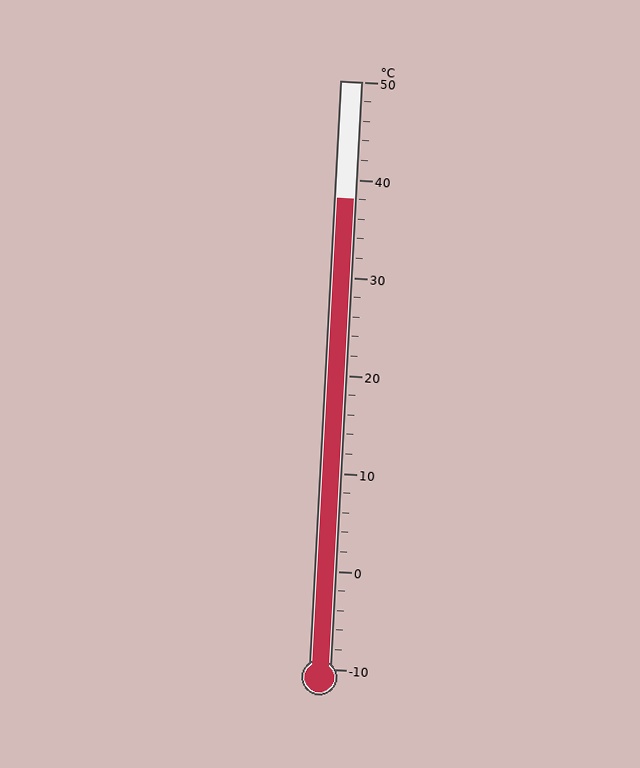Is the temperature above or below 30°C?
The temperature is above 30°C.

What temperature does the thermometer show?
The thermometer shows approximately 38°C.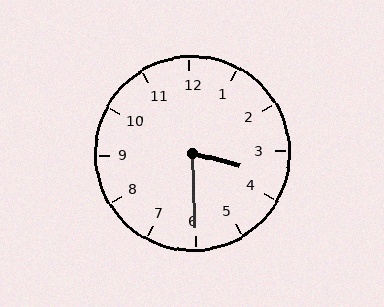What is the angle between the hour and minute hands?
Approximately 75 degrees.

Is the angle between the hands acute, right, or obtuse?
It is acute.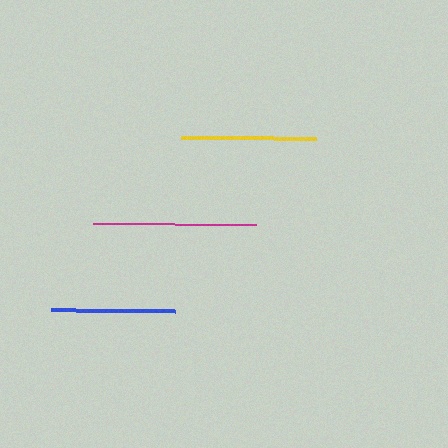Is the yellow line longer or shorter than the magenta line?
The magenta line is longer than the yellow line.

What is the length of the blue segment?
The blue segment is approximately 123 pixels long.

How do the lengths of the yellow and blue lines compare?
The yellow and blue lines are approximately the same length.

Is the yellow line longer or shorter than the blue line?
The yellow line is longer than the blue line.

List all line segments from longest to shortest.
From longest to shortest: magenta, yellow, blue.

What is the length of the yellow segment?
The yellow segment is approximately 135 pixels long.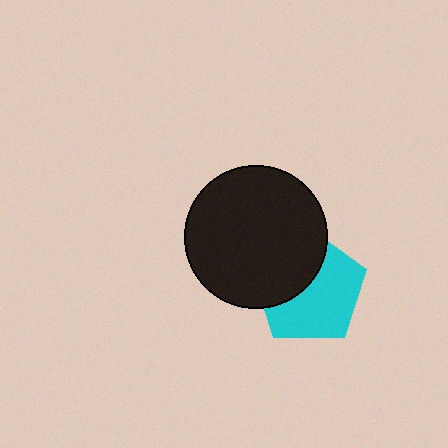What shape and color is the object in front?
The object in front is a black circle.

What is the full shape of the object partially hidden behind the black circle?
The partially hidden object is a cyan pentagon.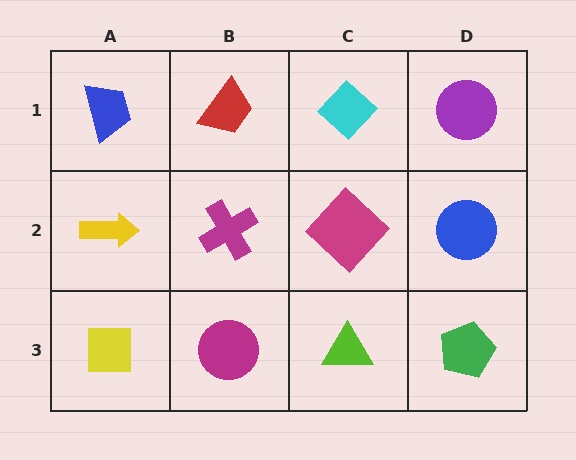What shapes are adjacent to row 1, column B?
A magenta cross (row 2, column B), a blue trapezoid (row 1, column A), a cyan diamond (row 1, column C).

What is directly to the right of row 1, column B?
A cyan diamond.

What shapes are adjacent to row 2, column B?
A red trapezoid (row 1, column B), a magenta circle (row 3, column B), a yellow arrow (row 2, column A), a magenta diamond (row 2, column C).